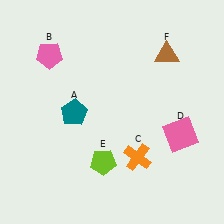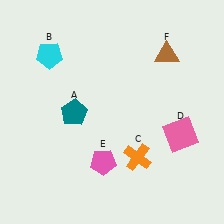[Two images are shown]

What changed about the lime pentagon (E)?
In Image 1, E is lime. In Image 2, it changed to pink.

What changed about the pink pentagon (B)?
In Image 1, B is pink. In Image 2, it changed to cyan.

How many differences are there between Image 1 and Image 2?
There are 2 differences between the two images.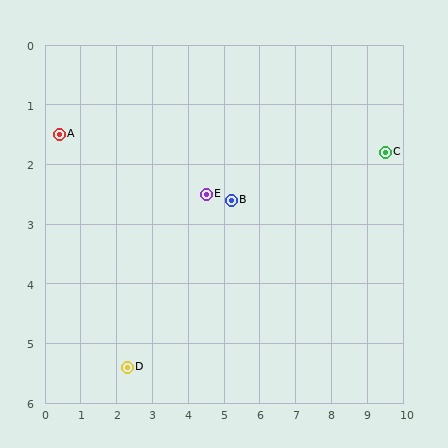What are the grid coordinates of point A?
Point A is at approximately (0.4, 1.5).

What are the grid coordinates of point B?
Point B is at approximately (5.2, 2.6).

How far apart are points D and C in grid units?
Points D and C are about 8.0 grid units apart.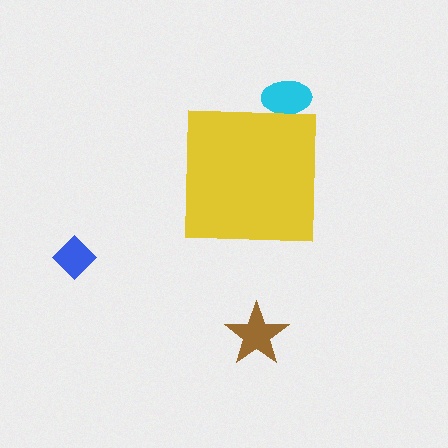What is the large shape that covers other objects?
A yellow square.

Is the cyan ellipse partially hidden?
Yes, the cyan ellipse is partially hidden behind the yellow square.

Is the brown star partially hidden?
No, the brown star is fully visible.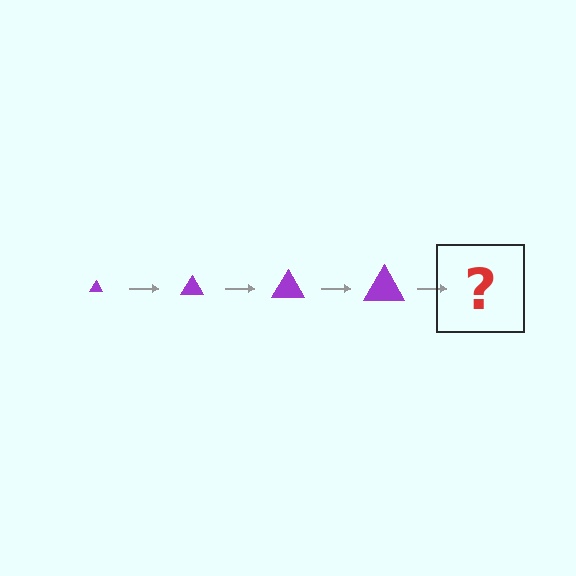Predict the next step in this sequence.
The next step is a purple triangle, larger than the previous one.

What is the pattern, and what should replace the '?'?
The pattern is that the triangle gets progressively larger each step. The '?' should be a purple triangle, larger than the previous one.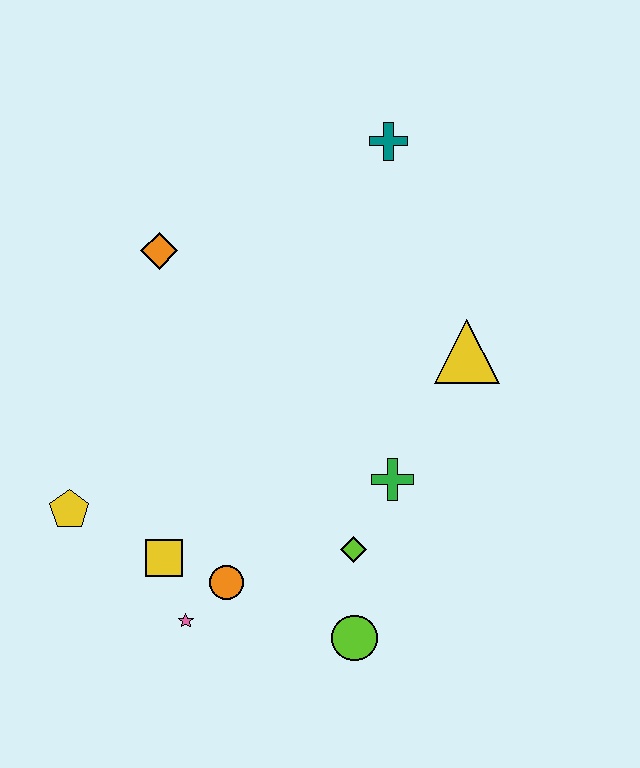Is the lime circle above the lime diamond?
No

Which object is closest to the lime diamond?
The green cross is closest to the lime diamond.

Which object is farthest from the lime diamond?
The teal cross is farthest from the lime diamond.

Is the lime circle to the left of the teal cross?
Yes